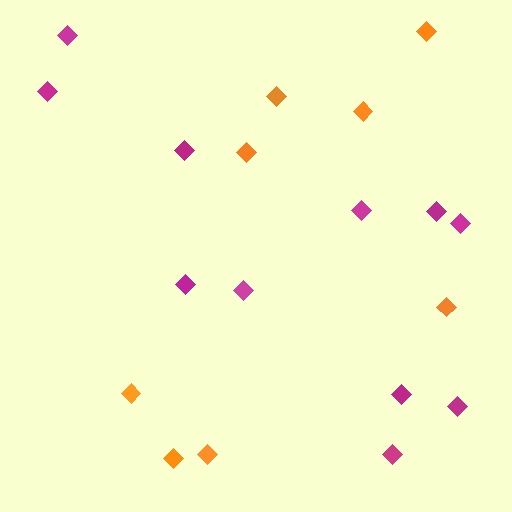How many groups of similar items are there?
There are 2 groups: one group of magenta diamonds (11) and one group of orange diamonds (8).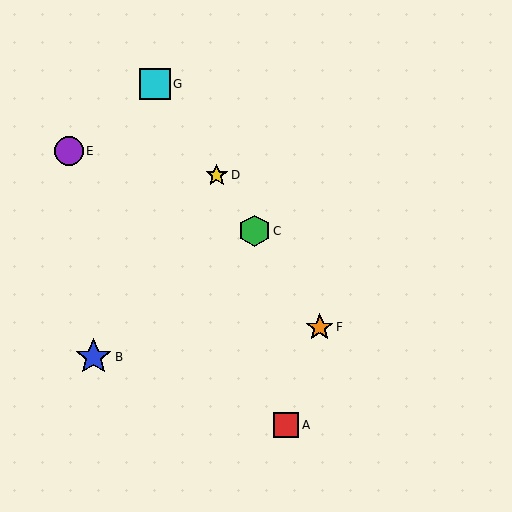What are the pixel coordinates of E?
Object E is at (69, 151).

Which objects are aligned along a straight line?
Objects C, D, F, G are aligned along a straight line.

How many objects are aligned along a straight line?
4 objects (C, D, F, G) are aligned along a straight line.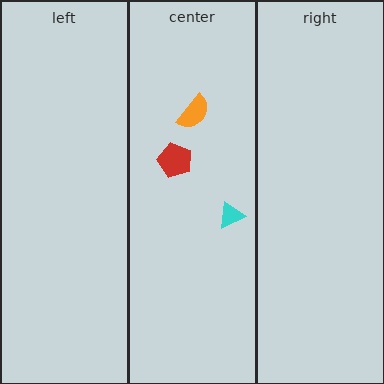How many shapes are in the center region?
3.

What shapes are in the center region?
The orange semicircle, the red pentagon, the cyan triangle.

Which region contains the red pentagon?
The center region.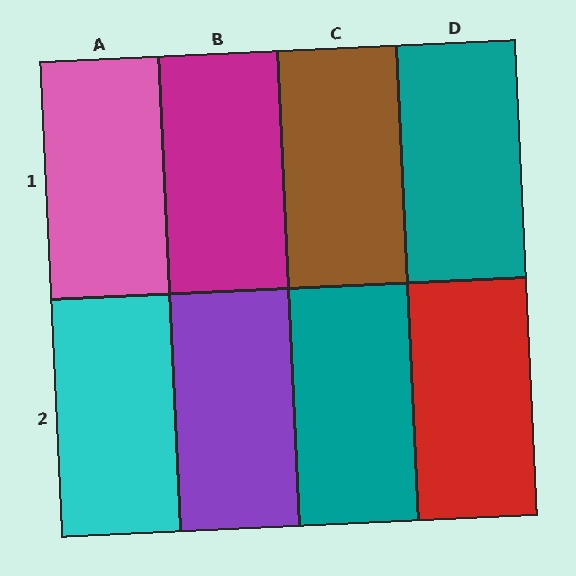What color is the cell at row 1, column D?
Teal.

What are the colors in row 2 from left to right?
Cyan, purple, teal, red.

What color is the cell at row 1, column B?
Magenta.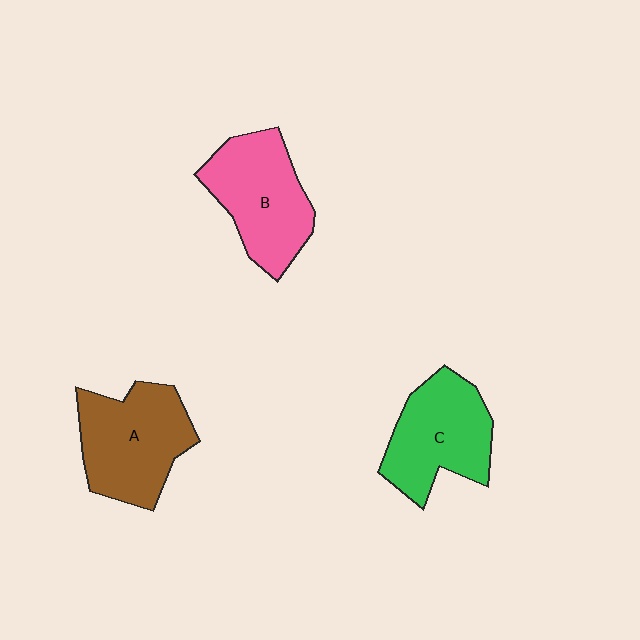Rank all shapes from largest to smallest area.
From largest to smallest: A (brown), B (pink), C (green).